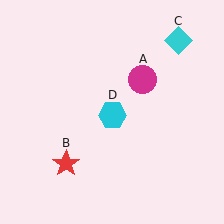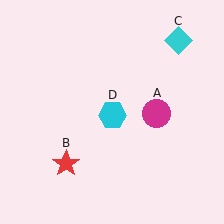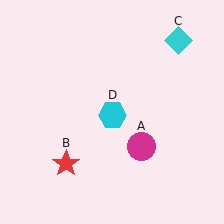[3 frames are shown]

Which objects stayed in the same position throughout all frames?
Red star (object B) and cyan diamond (object C) and cyan hexagon (object D) remained stationary.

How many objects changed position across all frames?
1 object changed position: magenta circle (object A).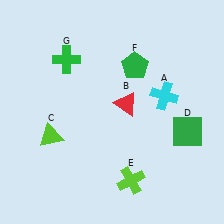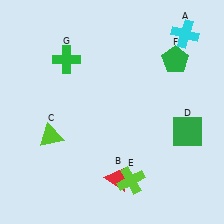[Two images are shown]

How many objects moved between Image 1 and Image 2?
3 objects moved between the two images.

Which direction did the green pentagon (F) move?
The green pentagon (F) moved right.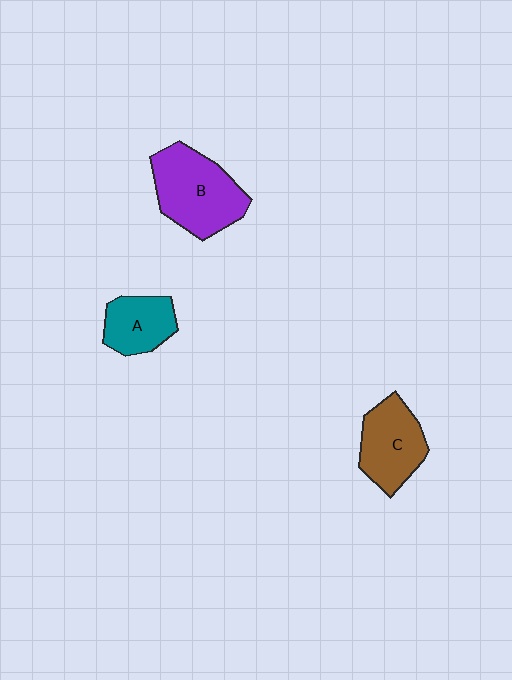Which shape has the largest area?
Shape B (purple).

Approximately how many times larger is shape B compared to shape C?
Approximately 1.3 times.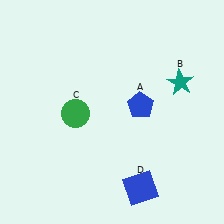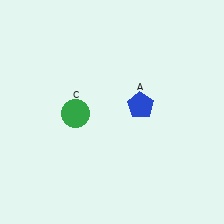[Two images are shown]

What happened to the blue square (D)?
The blue square (D) was removed in Image 2. It was in the bottom-right area of Image 1.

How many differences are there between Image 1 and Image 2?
There are 2 differences between the two images.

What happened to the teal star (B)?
The teal star (B) was removed in Image 2. It was in the top-right area of Image 1.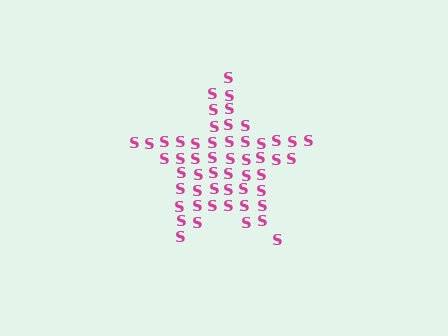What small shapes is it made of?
It is made of small letter S's.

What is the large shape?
The large shape is a star.